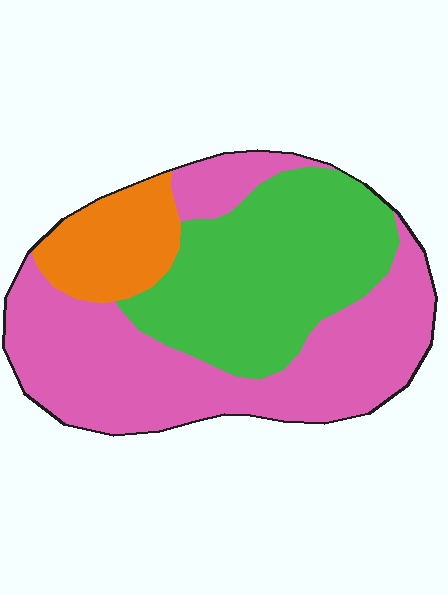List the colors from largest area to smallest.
From largest to smallest: pink, green, orange.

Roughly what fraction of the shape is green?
Green covers about 35% of the shape.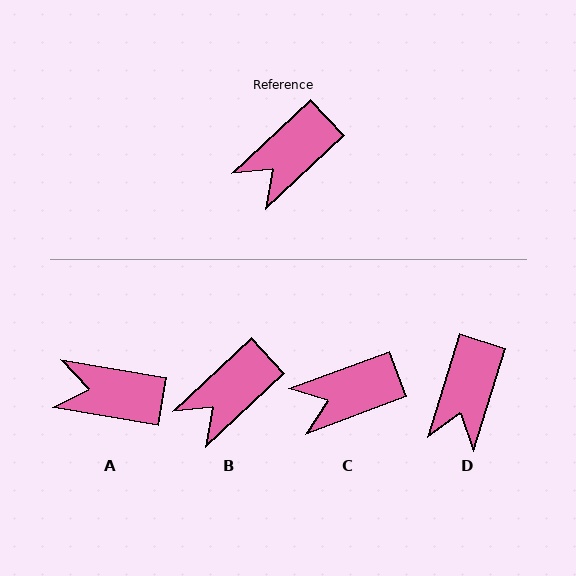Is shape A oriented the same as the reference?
No, it is off by about 53 degrees.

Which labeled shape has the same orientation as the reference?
B.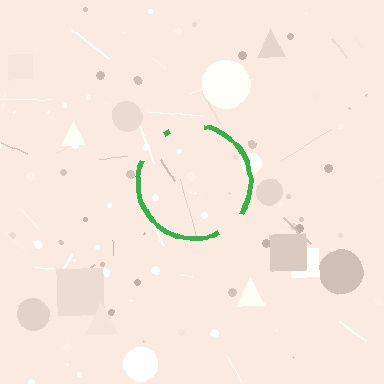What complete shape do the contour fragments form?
The contour fragments form a circle.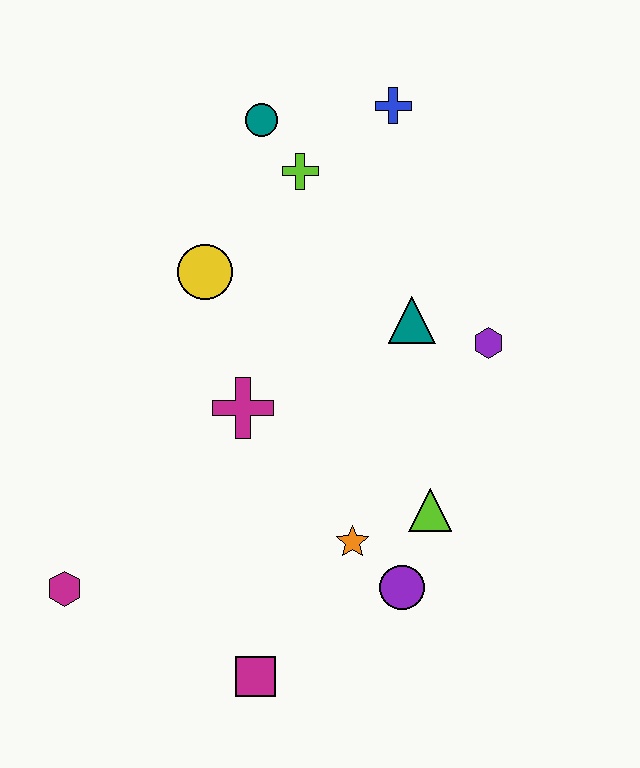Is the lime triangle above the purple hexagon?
No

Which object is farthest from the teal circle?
The magenta square is farthest from the teal circle.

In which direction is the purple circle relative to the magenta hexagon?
The purple circle is to the right of the magenta hexagon.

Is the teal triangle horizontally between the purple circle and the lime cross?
No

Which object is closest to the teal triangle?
The purple hexagon is closest to the teal triangle.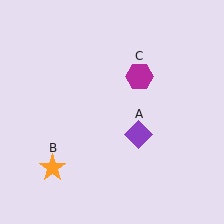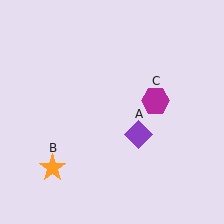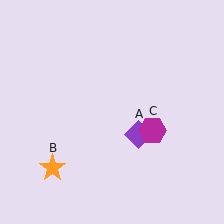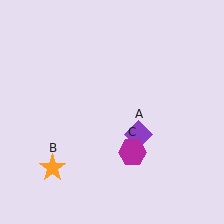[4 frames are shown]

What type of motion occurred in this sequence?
The magenta hexagon (object C) rotated clockwise around the center of the scene.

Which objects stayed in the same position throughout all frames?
Purple diamond (object A) and orange star (object B) remained stationary.